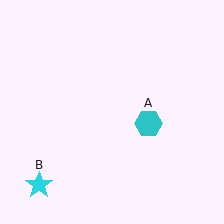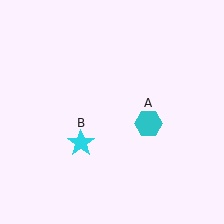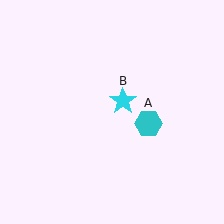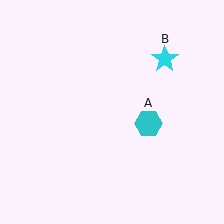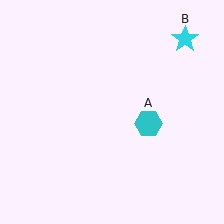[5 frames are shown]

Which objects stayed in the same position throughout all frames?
Cyan hexagon (object A) remained stationary.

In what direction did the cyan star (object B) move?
The cyan star (object B) moved up and to the right.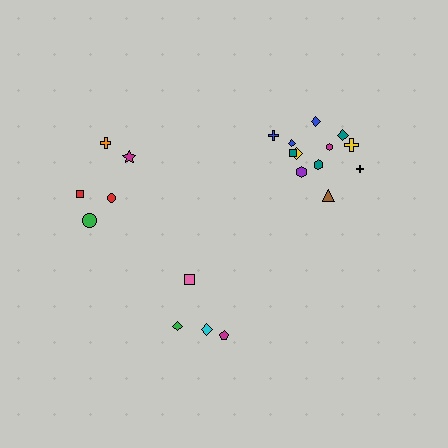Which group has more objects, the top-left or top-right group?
The top-right group.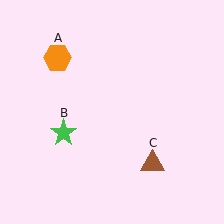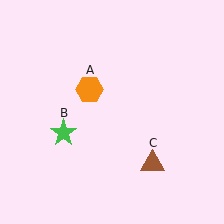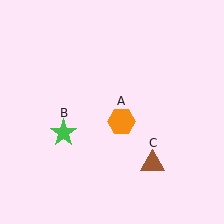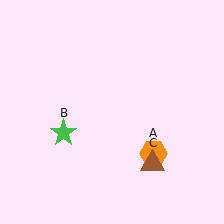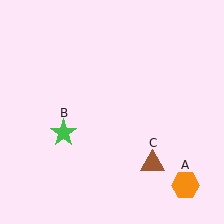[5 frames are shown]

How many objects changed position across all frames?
1 object changed position: orange hexagon (object A).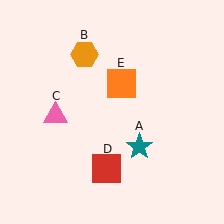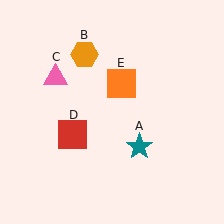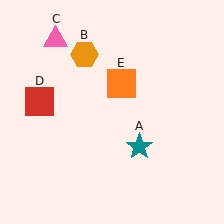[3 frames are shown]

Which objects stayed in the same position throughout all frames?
Teal star (object A) and orange hexagon (object B) and orange square (object E) remained stationary.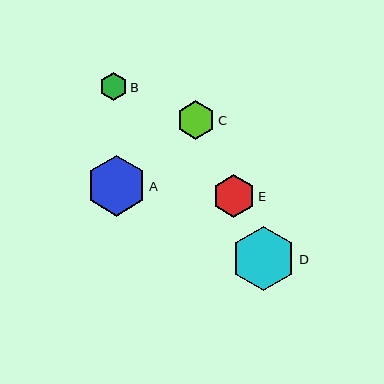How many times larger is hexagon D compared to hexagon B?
Hexagon D is approximately 2.3 times the size of hexagon B.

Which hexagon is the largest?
Hexagon D is the largest with a size of approximately 65 pixels.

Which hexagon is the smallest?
Hexagon B is the smallest with a size of approximately 28 pixels.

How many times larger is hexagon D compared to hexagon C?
Hexagon D is approximately 1.7 times the size of hexagon C.